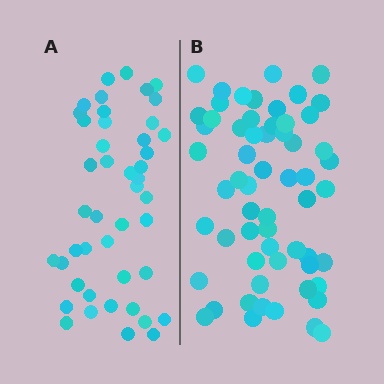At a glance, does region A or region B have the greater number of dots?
Region B (the right region) has more dots.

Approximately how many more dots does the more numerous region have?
Region B has approximately 15 more dots than region A.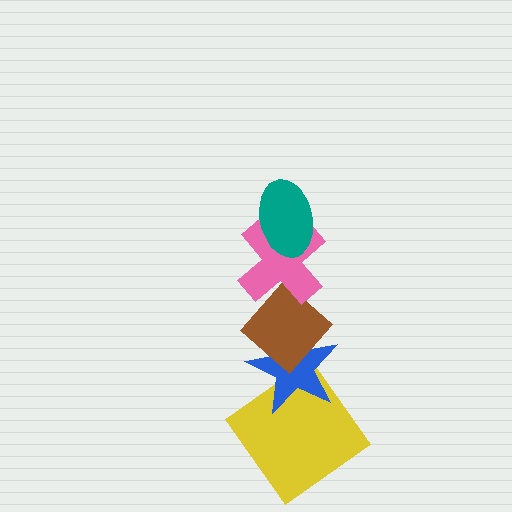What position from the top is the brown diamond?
The brown diamond is 3rd from the top.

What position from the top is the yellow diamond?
The yellow diamond is 5th from the top.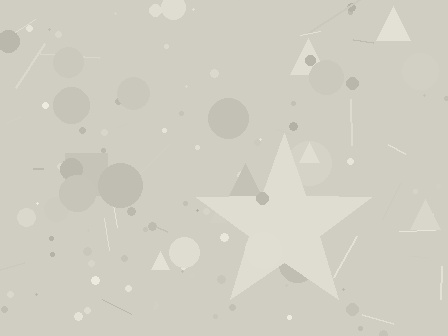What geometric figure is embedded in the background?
A star is embedded in the background.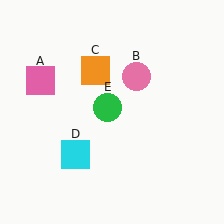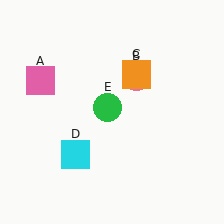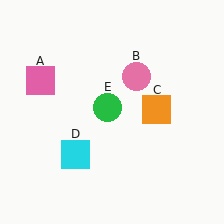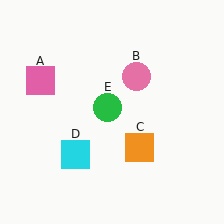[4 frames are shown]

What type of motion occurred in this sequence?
The orange square (object C) rotated clockwise around the center of the scene.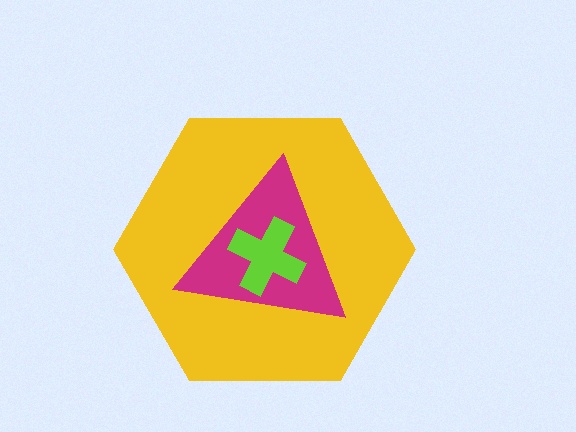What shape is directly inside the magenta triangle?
The lime cross.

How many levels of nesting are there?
3.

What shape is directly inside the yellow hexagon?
The magenta triangle.